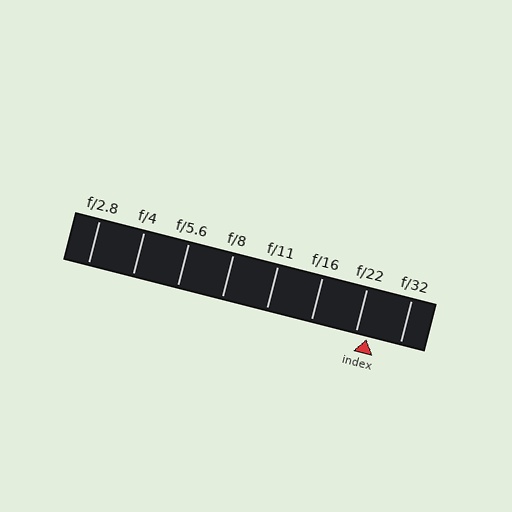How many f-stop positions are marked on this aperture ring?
There are 8 f-stop positions marked.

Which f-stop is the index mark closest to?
The index mark is closest to f/22.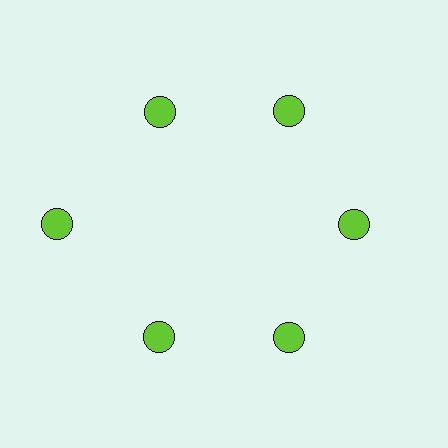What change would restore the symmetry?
The symmetry would be restored by moving it inward, back onto the ring so that all 6 circles sit at equal angles and equal distance from the center.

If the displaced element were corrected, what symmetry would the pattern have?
It would have 6-fold rotational symmetry — the pattern would map onto itself every 60 degrees.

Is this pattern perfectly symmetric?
No. The 6 lime circles are arranged in a ring, but one element near the 9 o'clock position is pushed outward from the center, breaking the 6-fold rotational symmetry.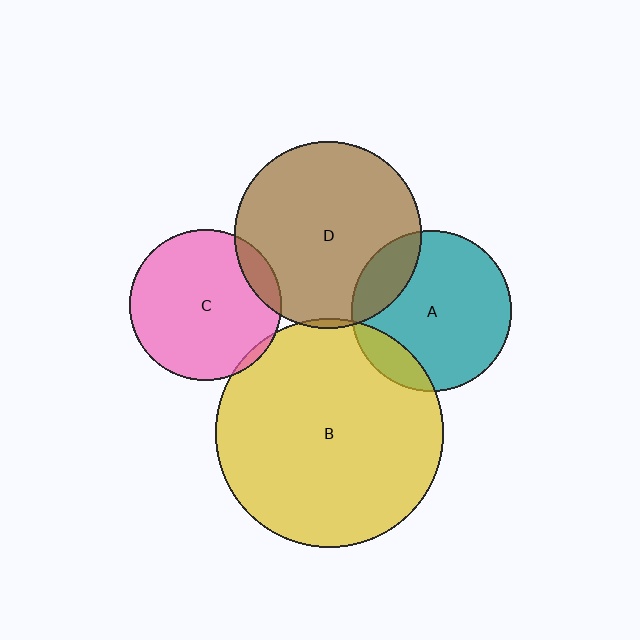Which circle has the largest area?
Circle B (yellow).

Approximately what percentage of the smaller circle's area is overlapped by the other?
Approximately 5%.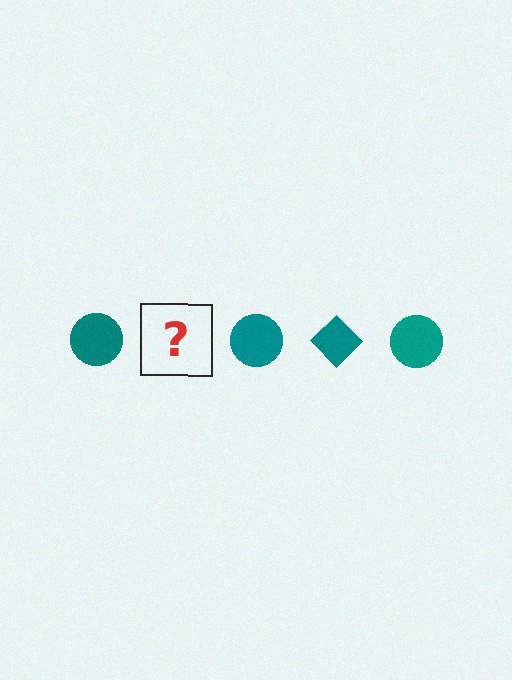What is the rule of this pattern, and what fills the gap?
The rule is that the pattern cycles through circle, diamond shapes in teal. The gap should be filled with a teal diamond.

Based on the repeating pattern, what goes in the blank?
The blank should be a teal diamond.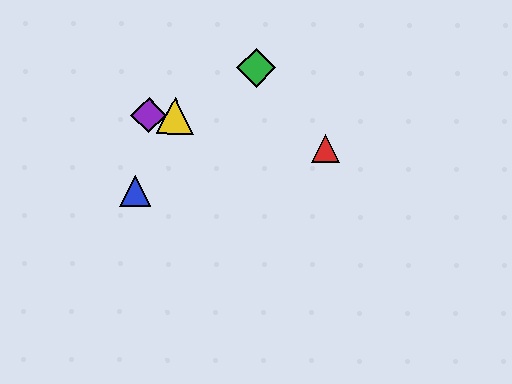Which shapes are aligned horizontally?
The yellow triangle, the purple diamond are aligned horizontally.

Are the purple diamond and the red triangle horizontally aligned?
No, the purple diamond is at y≈116 and the red triangle is at y≈149.